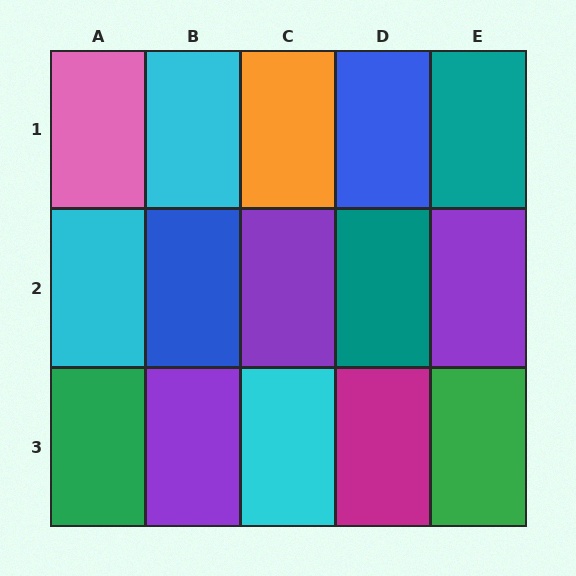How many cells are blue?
2 cells are blue.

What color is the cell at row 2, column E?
Purple.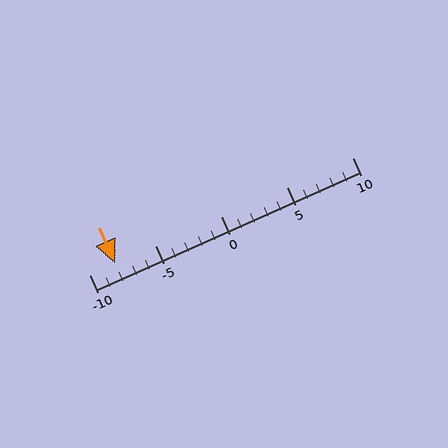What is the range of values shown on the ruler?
The ruler shows values from -10 to 10.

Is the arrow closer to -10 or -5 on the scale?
The arrow is closer to -10.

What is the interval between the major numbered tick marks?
The major tick marks are spaced 5 units apart.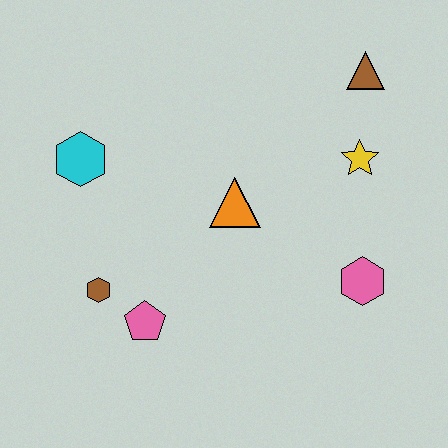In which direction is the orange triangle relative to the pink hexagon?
The orange triangle is to the left of the pink hexagon.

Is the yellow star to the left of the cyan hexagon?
No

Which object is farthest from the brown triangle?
The brown hexagon is farthest from the brown triangle.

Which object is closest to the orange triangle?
The yellow star is closest to the orange triangle.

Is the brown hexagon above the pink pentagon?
Yes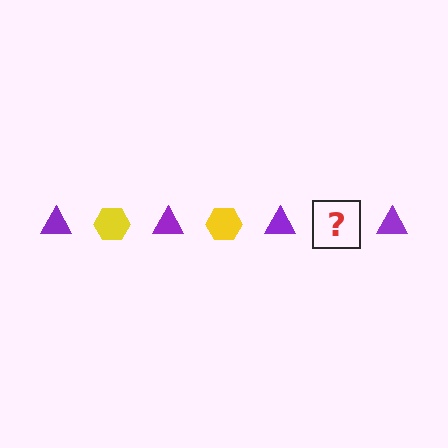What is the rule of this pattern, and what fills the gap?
The rule is that the pattern alternates between purple triangle and yellow hexagon. The gap should be filled with a yellow hexagon.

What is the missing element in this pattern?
The missing element is a yellow hexagon.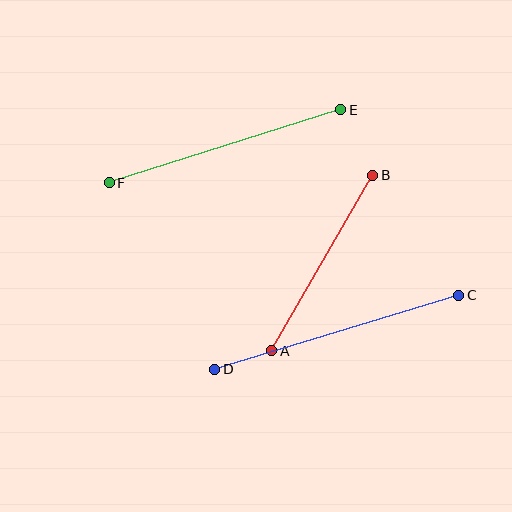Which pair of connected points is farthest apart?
Points C and D are farthest apart.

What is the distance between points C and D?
The distance is approximately 255 pixels.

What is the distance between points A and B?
The distance is approximately 203 pixels.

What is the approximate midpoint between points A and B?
The midpoint is at approximately (322, 263) pixels.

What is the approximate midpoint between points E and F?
The midpoint is at approximately (225, 146) pixels.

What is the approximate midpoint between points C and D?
The midpoint is at approximately (337, 332) pixels.